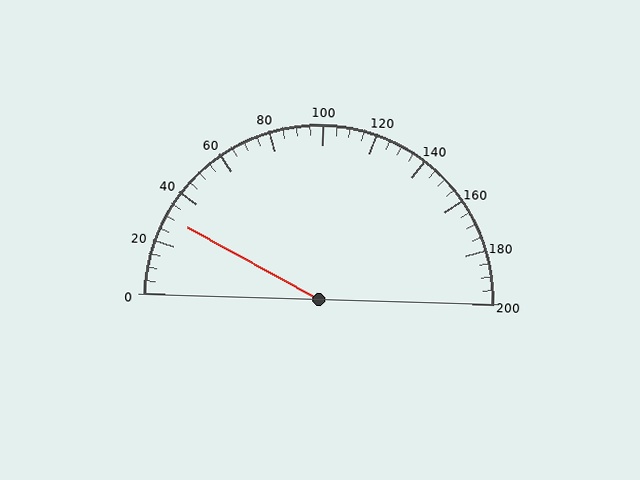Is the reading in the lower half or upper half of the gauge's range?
The reading is in the lower half of the range (0 to 200).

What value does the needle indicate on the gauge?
The needle indicates approximately 30.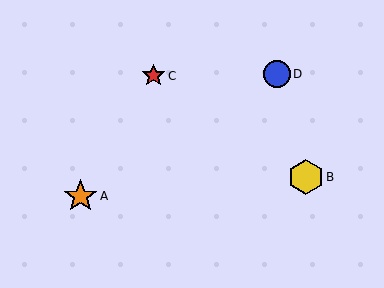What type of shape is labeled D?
Shape D is a blue circle.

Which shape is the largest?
The yellow hexagon (labeled B) is the largest.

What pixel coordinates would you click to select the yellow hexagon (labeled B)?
Click at (306, 177) to select the yellow hexagon B.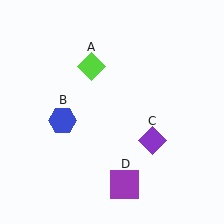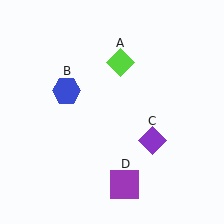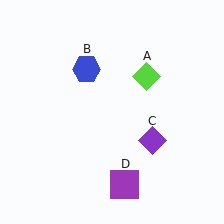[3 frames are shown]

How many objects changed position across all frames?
2 objects changed position: lime diamond (object A), blue hexagon (object B).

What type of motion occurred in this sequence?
The lime diamond (object A), blue hexagon (object B) rotated clockwise around the center of the scene.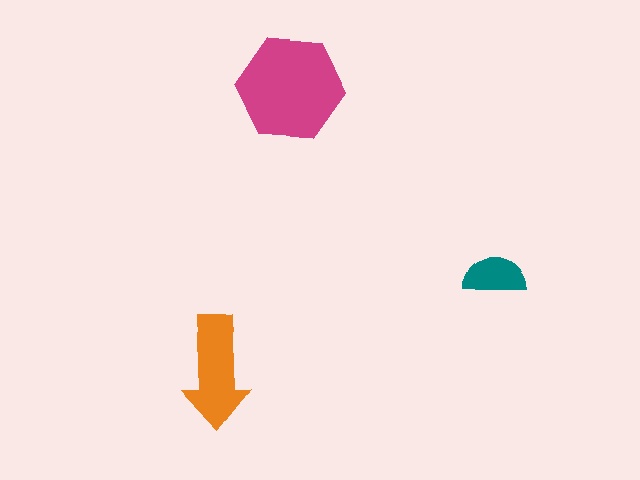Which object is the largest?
The magenta hexagon.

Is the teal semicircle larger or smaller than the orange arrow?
Smaller.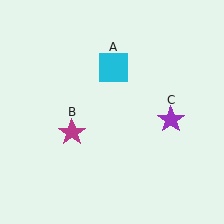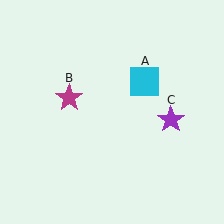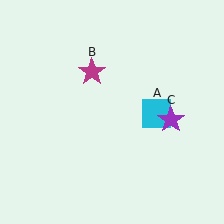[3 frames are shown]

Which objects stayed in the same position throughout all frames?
Purple star (object C) remained stationary.